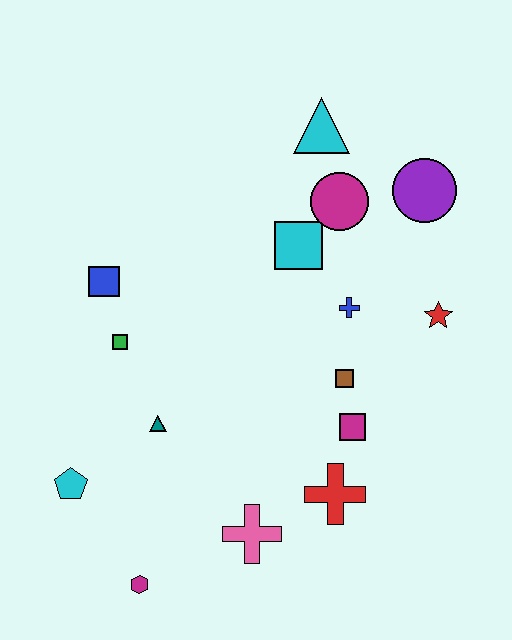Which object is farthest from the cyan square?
The magenta hexagon is farthest from the cyan square.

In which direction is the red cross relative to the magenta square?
The red cross is below the magenta square.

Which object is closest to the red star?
The blue cross is closest to the red star.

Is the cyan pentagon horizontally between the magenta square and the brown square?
No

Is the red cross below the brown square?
Yes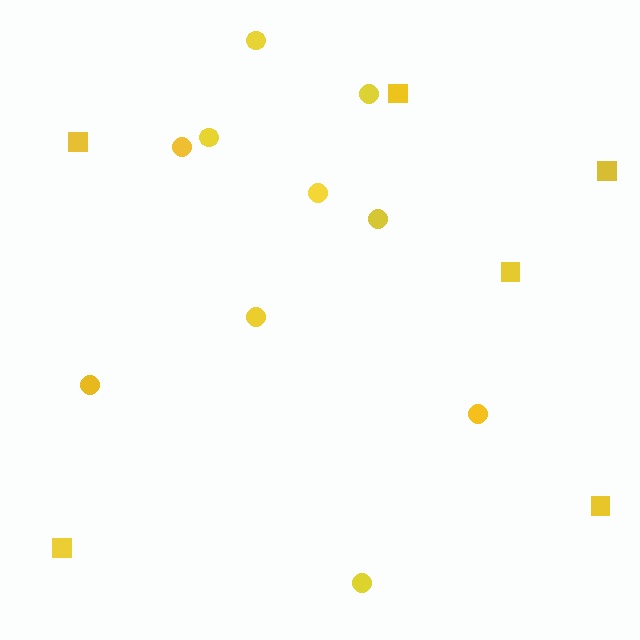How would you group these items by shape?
There are 2 groups: one group of circles (10) and one group of squares (6).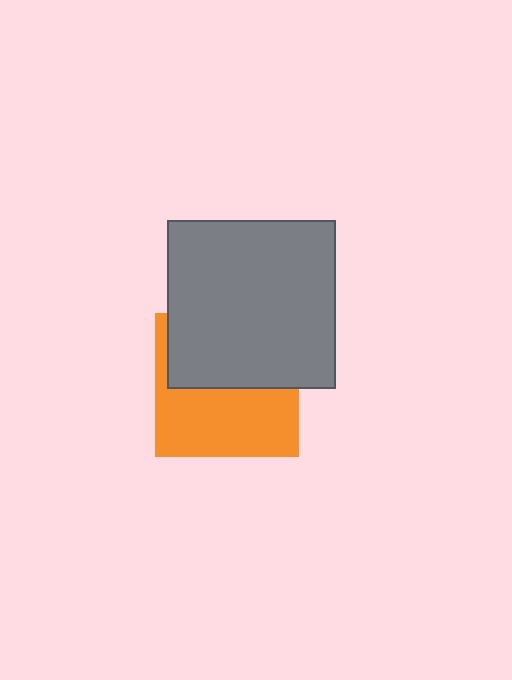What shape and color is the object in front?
The object in front is a gray square.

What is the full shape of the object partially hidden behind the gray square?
The partially hidden object is an orange square.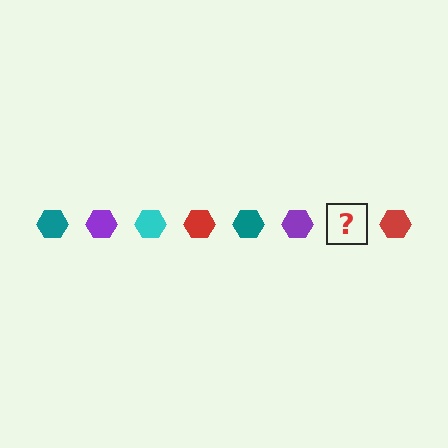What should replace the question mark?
The question mark should be replaced with a cyan hexagon.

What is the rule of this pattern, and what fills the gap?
The rule is that the pattern cycles through teal, purple, cyan, red hexagons. The gap should be filled with a cyan hexagon.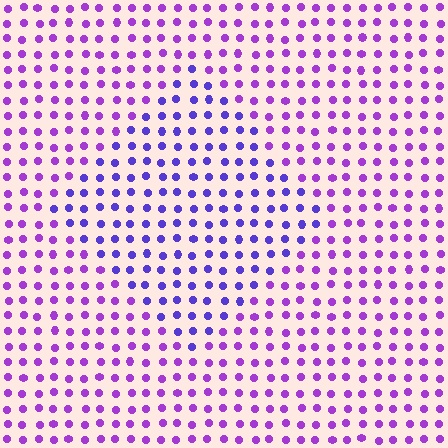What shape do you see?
I see a diamond.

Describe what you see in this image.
The image is filled with small purple elements in a uniform arrangement. A diamond-shaped region is visible where the elements are tinted to a slightly different hue, forming a subtle color boundary.